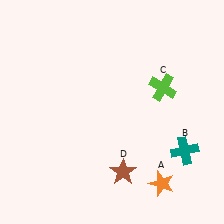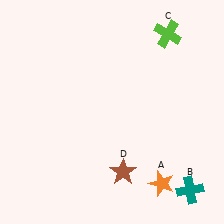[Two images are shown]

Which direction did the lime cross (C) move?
The lime cross (C) moved up.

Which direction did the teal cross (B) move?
The teal cross (B) moved down.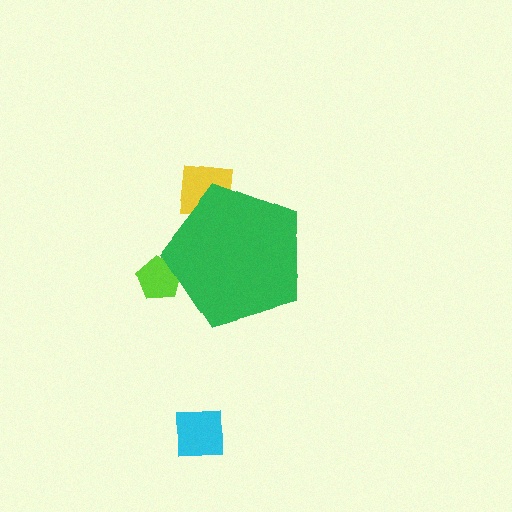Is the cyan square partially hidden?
No, the cyan square is fully visible.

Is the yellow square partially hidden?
Yes, the yellow square is partially hidden behind the green pentagon.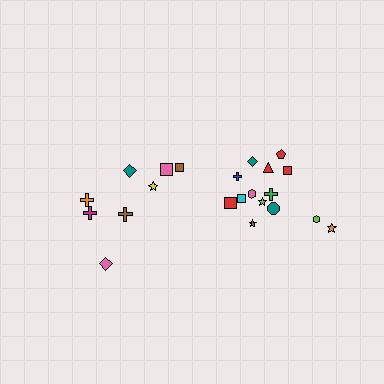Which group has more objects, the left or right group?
The right group.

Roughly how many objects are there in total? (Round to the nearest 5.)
Roughly 20 objects in total.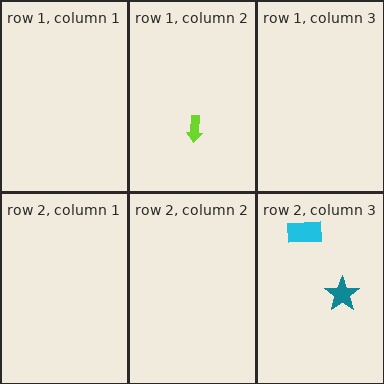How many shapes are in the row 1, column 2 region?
1.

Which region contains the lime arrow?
The row 1, column 2 region.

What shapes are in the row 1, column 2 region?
The lime arrow.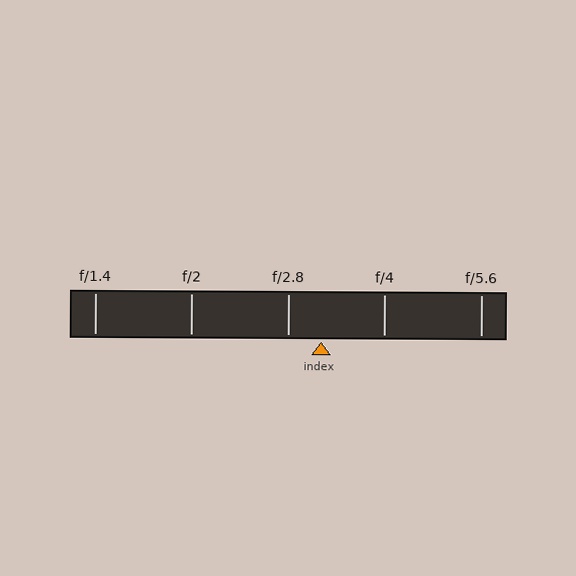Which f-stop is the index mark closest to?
The index mark is closest to f/2.8.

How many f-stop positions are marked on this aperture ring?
There are 5 f-stop positions marked.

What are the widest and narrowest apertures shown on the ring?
The widest aperture shown is f/1.4 and the narrowest is f/5.6.